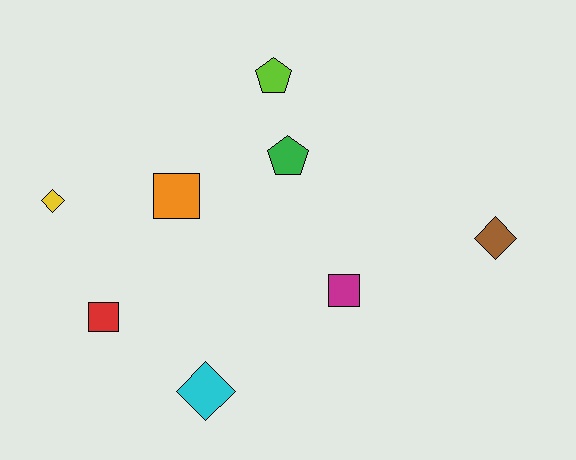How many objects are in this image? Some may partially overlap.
There are 8 objects.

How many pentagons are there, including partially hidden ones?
There are 2 pentagons.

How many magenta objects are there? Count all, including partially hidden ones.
There is 1 magenta object.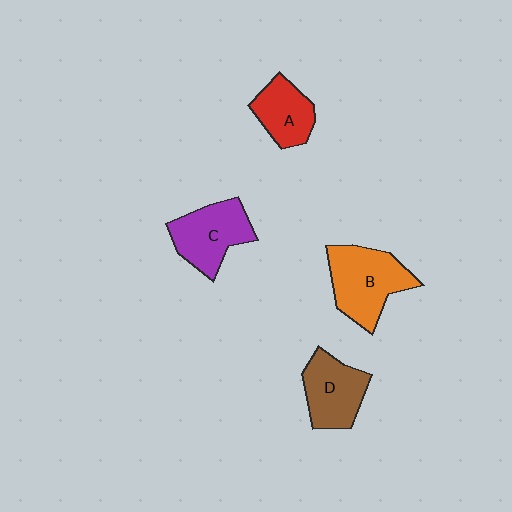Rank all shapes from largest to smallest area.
From largest to smallest: B (orange), C (purple), D (brown), A (red).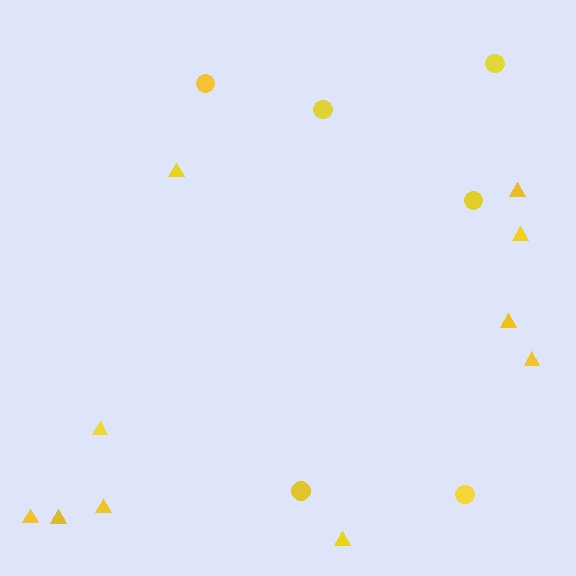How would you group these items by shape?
There are 2 groups: one group of circles (6) and one group of triangles (10).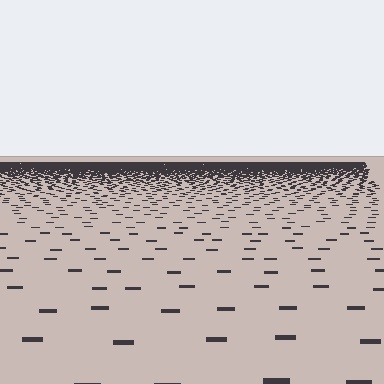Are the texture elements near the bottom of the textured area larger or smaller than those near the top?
Larger. Near the bottom, elements are closer to the viewer and appear at a bigger on-screen size.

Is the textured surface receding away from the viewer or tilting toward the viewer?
The surface is receding away from the viewer. Texture elements get smaller and denser toward the top.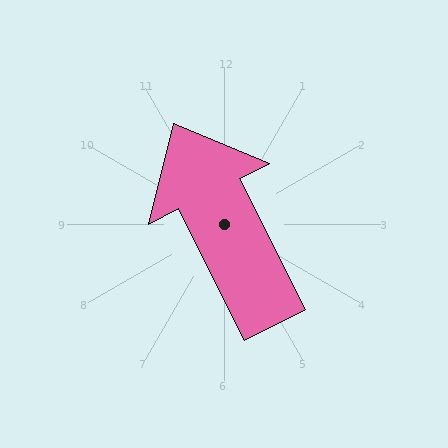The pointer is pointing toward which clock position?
Roughly 11 o'clock.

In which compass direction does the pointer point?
Northwest.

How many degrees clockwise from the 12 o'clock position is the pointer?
Approximately 333 degrees.